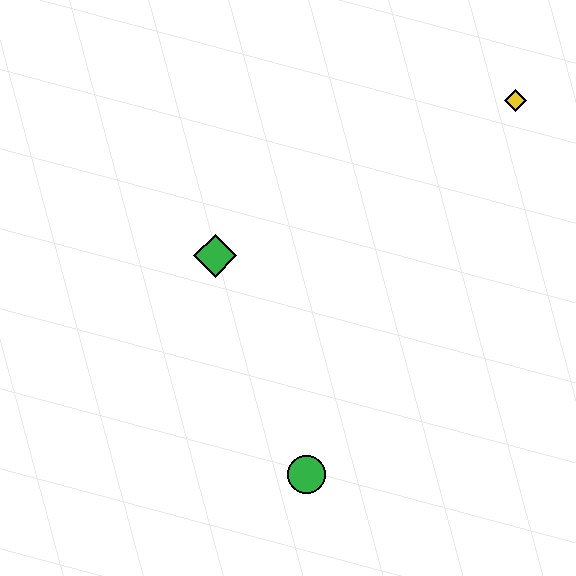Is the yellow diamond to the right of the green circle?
Yes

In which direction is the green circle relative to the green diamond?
The green circle is below the green diamond.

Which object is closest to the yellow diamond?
The green diamond is closest to the yellow diamond.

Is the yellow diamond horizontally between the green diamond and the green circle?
No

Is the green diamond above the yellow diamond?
No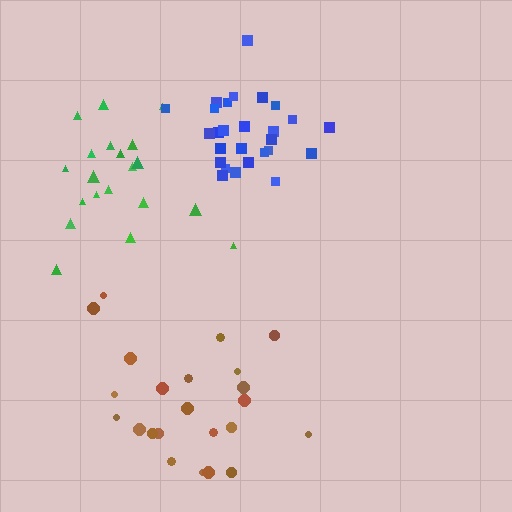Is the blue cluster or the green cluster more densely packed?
Blue.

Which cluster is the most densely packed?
Blue.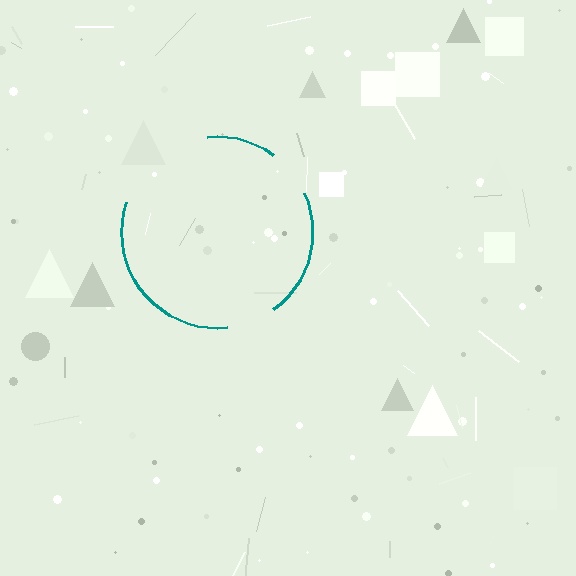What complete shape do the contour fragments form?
The contour fragments form a circle.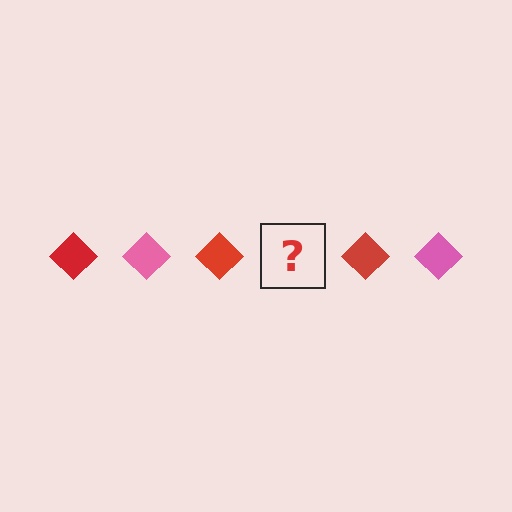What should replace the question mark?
The question mark should be replaced with a pink diamond.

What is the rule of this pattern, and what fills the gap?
The rule is that the pattern cycles through red, pink diamonds. The gap should be filled with a pink diamond.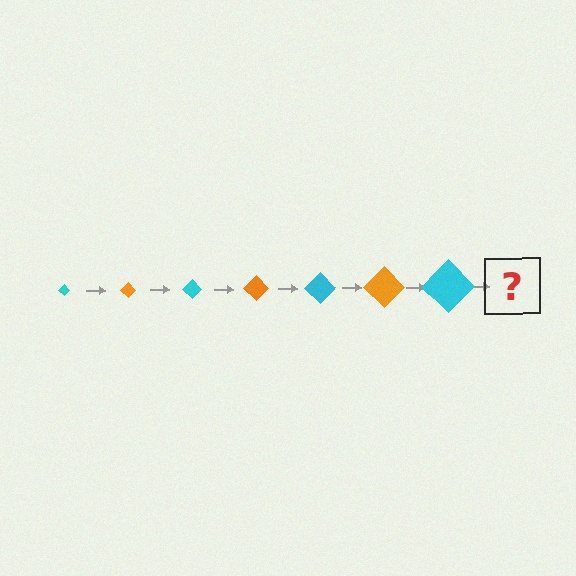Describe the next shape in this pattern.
It should be an orange diamond, larger than the previous one.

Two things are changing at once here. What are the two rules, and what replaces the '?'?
The two rules are that the diamond grows larger each step and the color cycles through cyan and orange. The '?' should be an orange diamond, larger than the previous one.